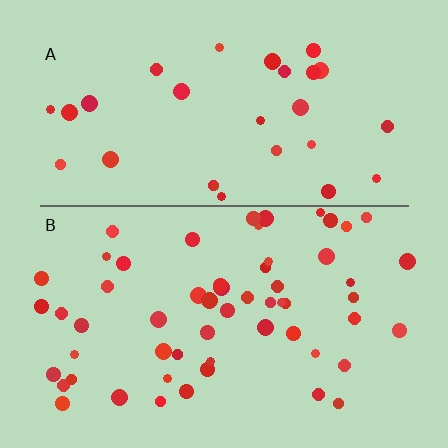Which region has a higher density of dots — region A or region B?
B (the bottom).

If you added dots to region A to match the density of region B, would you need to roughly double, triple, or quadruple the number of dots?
Approximately double.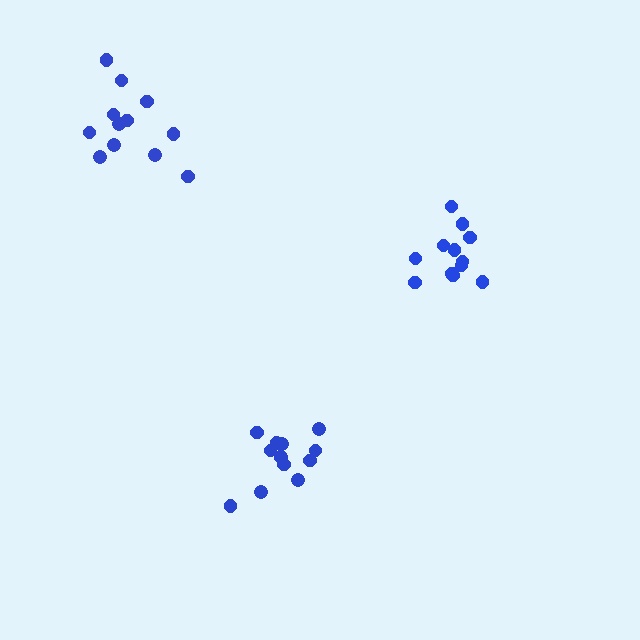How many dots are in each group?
Group 1: 12 dots, Group 2: 13 dots, Group 3: 12 dots (37 total).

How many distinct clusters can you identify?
There are 3 distinct clusters.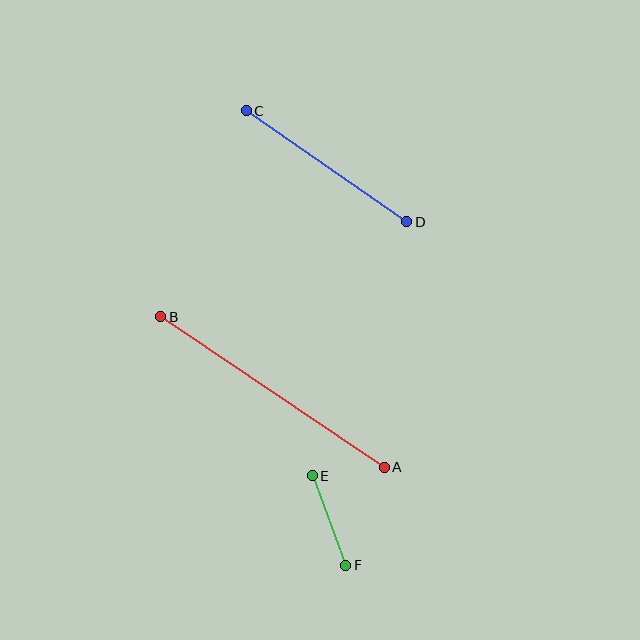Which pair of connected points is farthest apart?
Points A and B are farthest apart.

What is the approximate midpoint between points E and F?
The midpoint is at approximately (329, 520) pixels.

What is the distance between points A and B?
The distance is approximately 270 pixels.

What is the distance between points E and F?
The distance is approximately 96 pixels.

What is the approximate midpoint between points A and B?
The midpoint is at approximately (273, 392) pixels.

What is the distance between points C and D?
The distance is approximately 195 pixels.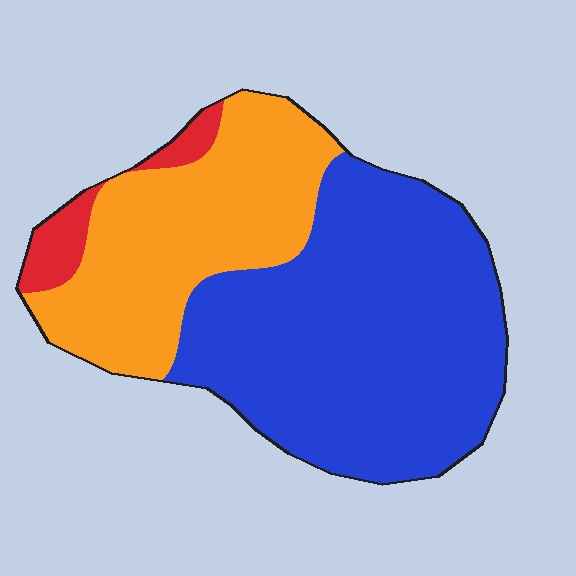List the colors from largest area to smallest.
From largest to smallest: blue, orange, red.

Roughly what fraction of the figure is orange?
Orange takes up between a quarter and a half of the figure.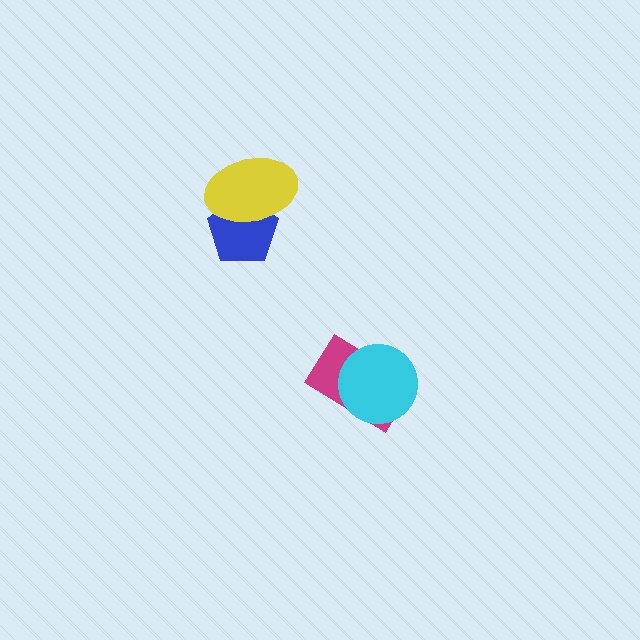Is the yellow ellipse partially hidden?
No, no other shape covers it.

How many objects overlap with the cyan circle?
1 object overlaps with the cyan circle.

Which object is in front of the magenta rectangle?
The cyan circle is in front of the magenta rectangle.